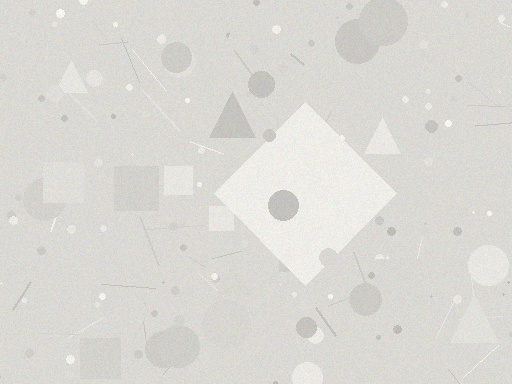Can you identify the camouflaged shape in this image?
The camouflaged shape is a diamond.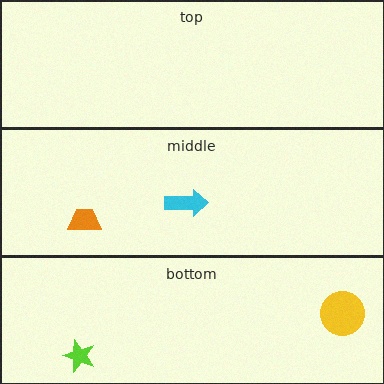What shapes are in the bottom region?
The lime star, the yellow circle.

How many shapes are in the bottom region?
2.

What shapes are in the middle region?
The orange trapezoid, the cyan arrow.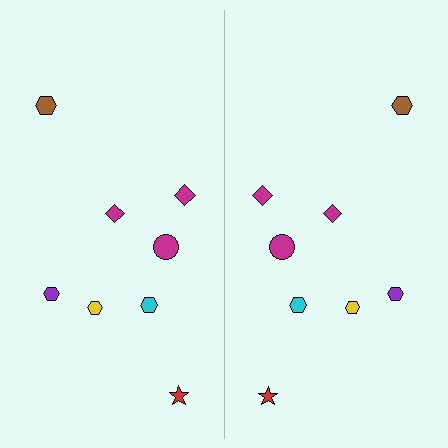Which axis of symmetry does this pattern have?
The pattern has a vertical axis of symmetry running through the center of the image.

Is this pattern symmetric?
Yes, this pattern has bilateral (reflection) symmetry.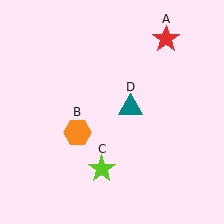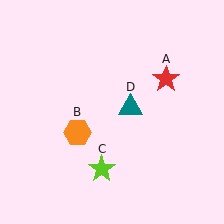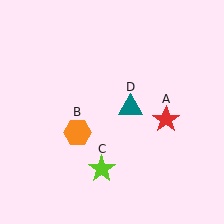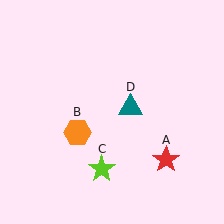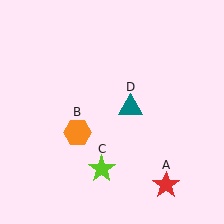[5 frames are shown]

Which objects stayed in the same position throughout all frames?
Orange hexagon (object B) and lime star (object C) and teal triangle (object D) remained stationary.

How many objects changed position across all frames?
1 object changed position: red star (object A).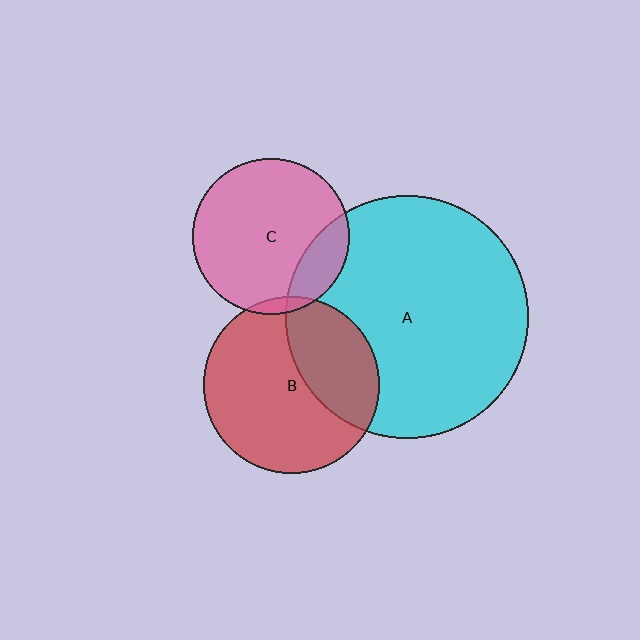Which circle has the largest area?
Circle A (cyan).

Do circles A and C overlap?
Yes.